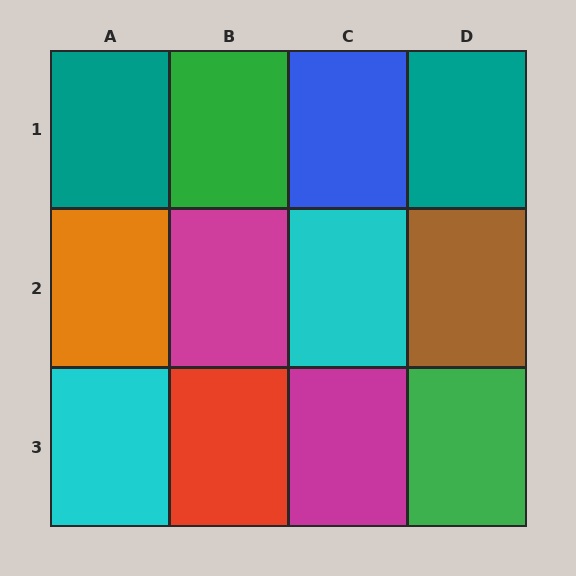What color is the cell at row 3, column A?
Cyan.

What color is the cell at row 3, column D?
Green.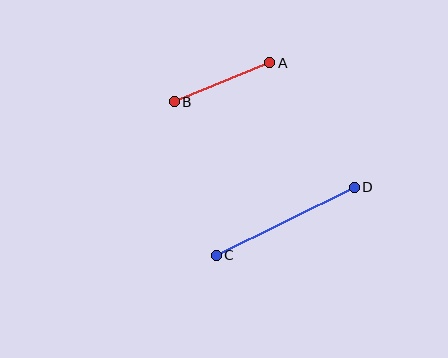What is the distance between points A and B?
The distance is approximately 103 pixels.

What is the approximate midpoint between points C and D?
The midpoint is at approximately (285, 221) pixels.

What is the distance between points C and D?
The distance is approximately 154 pixels.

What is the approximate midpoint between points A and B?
The midpoint is at approximately (222, 82) pixels.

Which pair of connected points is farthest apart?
Points C and D are farthest apart.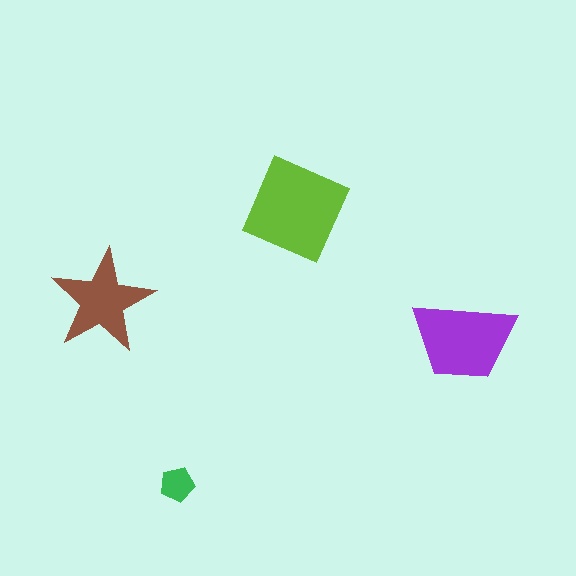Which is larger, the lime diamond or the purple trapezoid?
The lime diamond.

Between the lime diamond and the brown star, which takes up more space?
The lime diamond.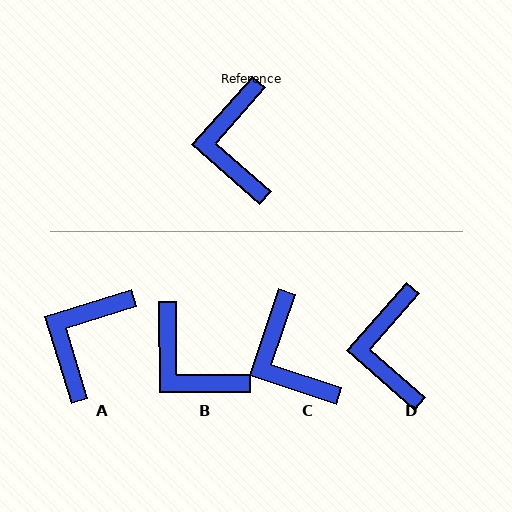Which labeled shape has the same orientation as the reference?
D.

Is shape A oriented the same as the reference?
No, it is off by about 31 degrees.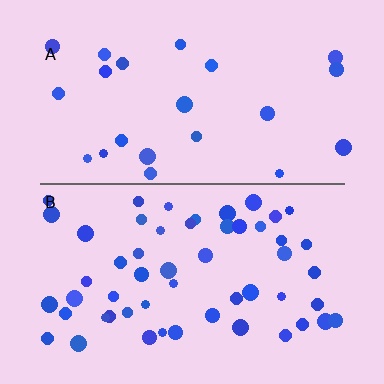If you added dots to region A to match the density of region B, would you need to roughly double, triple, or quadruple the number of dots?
Approximately double.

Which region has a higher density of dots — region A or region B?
B (the bottom).